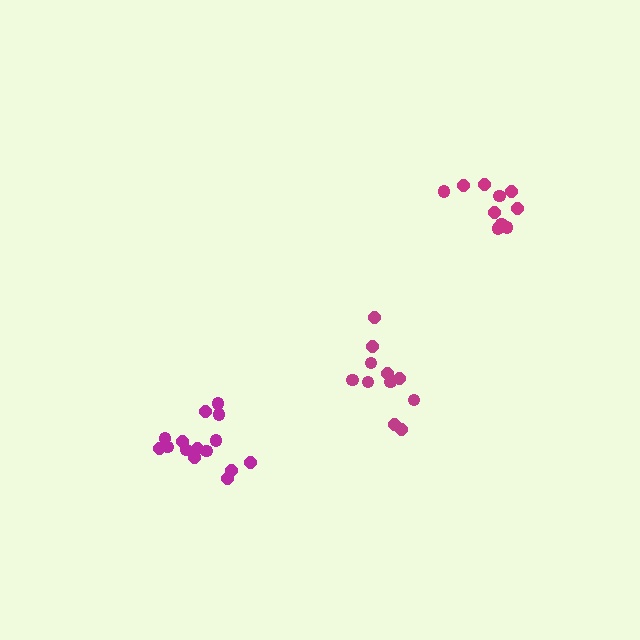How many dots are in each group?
Group 1: 11 dots, Group 2: 15 dots, Group 3: 10 dots (36 total).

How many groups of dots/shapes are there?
There are 3 groups.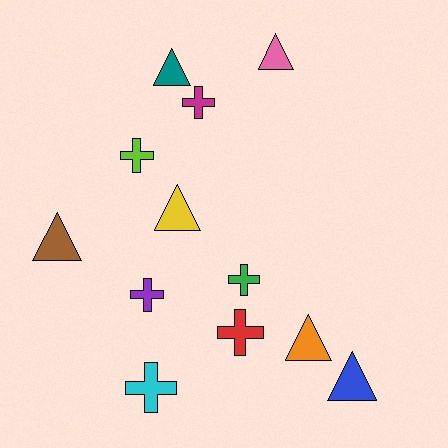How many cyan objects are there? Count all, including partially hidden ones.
There is 1 cyan object.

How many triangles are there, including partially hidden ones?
There are 6 triangles.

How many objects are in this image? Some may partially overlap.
There are 12 objects.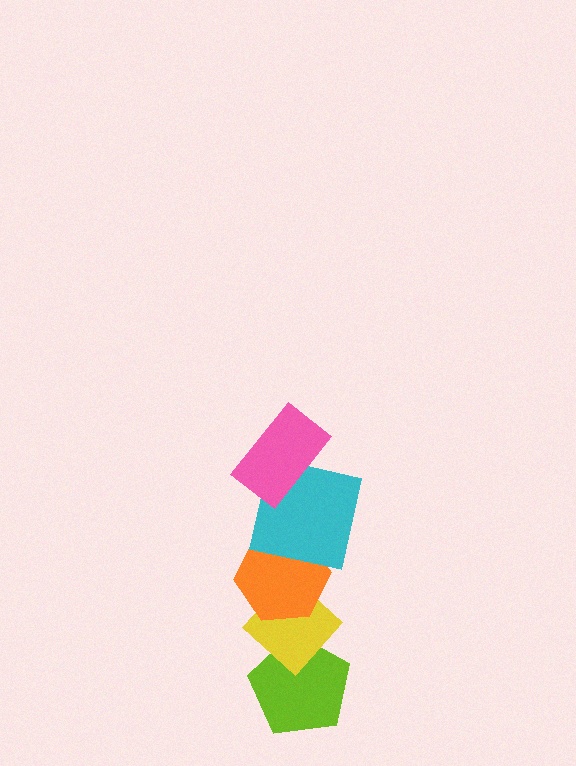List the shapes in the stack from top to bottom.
From top to bottom: the pink rectangle, the cyan square, the orange hexagon, the yellow diamond, the lime pentagon.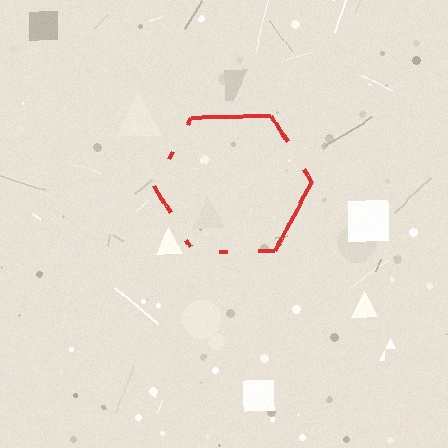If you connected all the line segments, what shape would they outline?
They would outline a hexagon.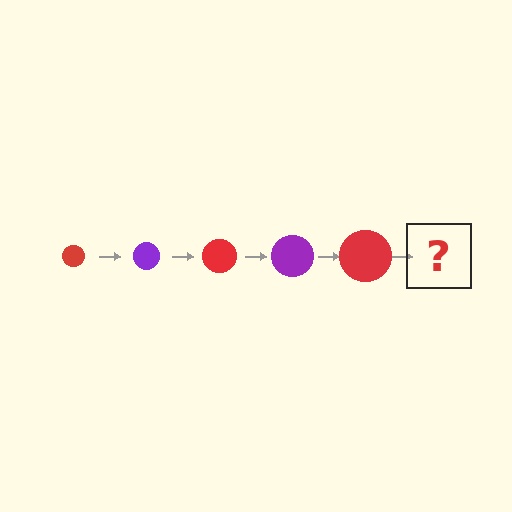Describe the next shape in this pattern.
It should be a purple circle, larger than the previous one.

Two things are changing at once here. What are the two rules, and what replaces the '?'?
The two rules are that the circle grows larger each step and the color cycles through red and purple. The '?' should be a purple circle, larger than the previous one.